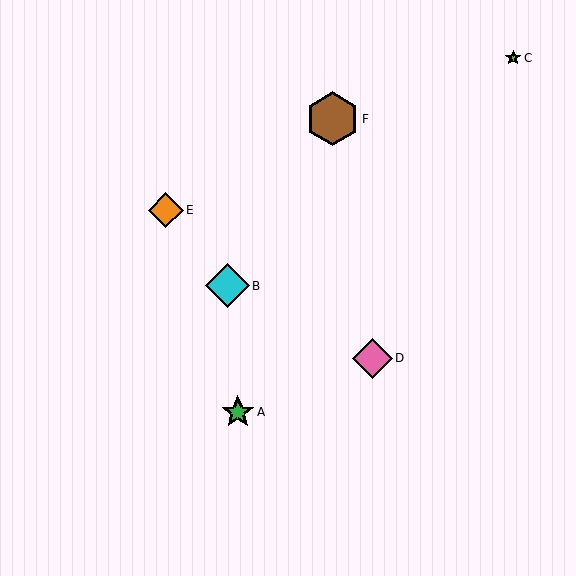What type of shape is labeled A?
Shape A is a green star.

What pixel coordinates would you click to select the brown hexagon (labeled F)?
Click at (332, 119) to select the brown hexagon F.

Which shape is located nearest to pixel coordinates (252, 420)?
The green star (labeled A) at (238, 412) is nearest to that location.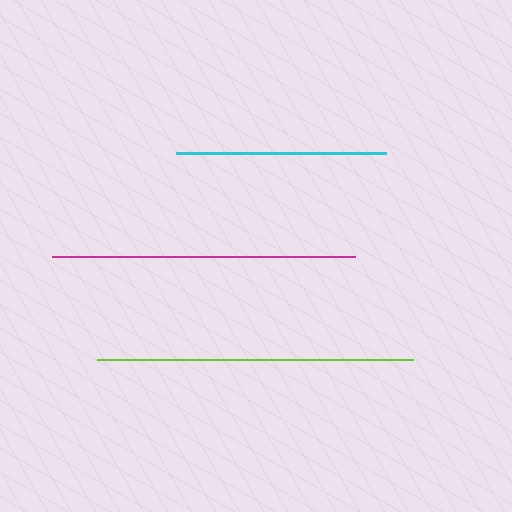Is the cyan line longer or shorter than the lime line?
The lime line is longer than the cyan line.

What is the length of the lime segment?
The lime segment is approximately 317 pixels long.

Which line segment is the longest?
The lime line is the longest at approximately 317 pixels.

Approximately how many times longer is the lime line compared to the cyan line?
The lime line is approximately 1.5 times the length of the cyan line.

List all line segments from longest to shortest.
From longest to shortest: lime, magenta, cyan.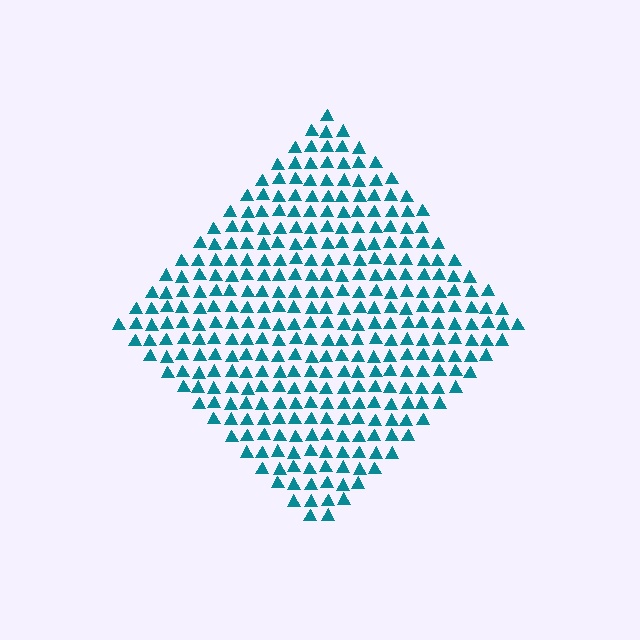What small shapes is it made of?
It is made of small triangles.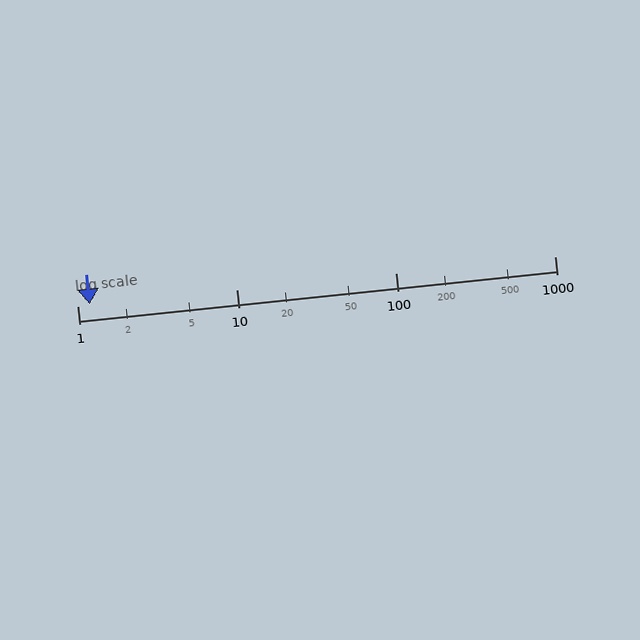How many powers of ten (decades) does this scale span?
The scale spans 3 decades, from 1 to 1000.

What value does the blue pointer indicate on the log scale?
The pointer indicates approximately 1.2.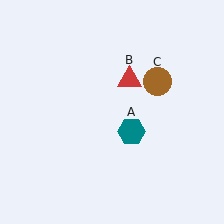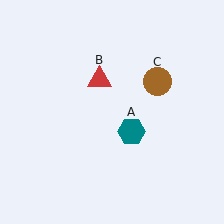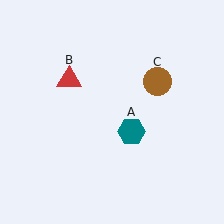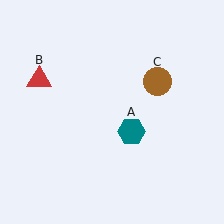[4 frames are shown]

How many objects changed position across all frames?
1 object changed position: red triangle (object B).